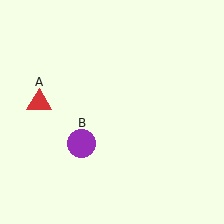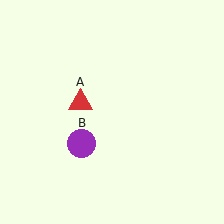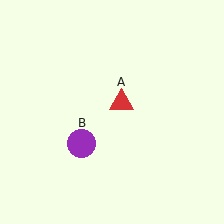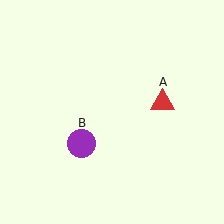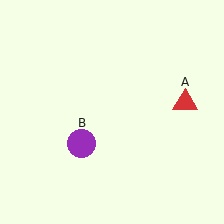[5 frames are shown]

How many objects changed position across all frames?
1 object changed position: red triangle (object A).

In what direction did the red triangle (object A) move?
The red triangle (object A) moved right.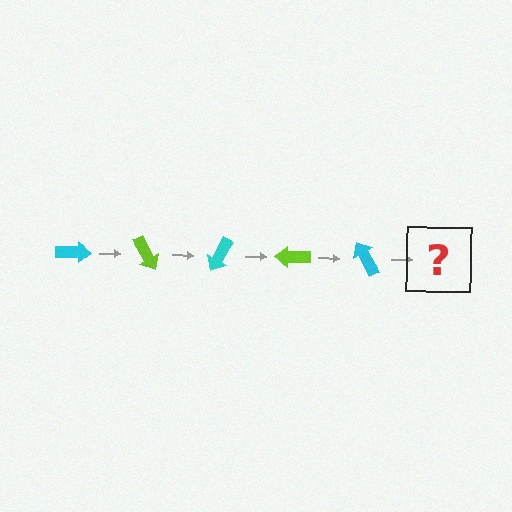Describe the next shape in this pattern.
It should be a lime arrow, rotated 300 degrees from the start.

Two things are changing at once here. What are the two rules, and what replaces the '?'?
The two rules are that it rotates 60 degrees each step and the color cycles through cyan and lime. The '?' should be a lime arrow, rotated 300 degrees from the start.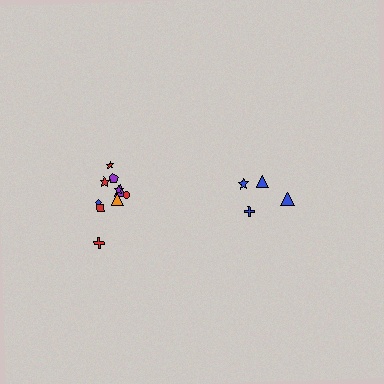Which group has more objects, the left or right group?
The left group.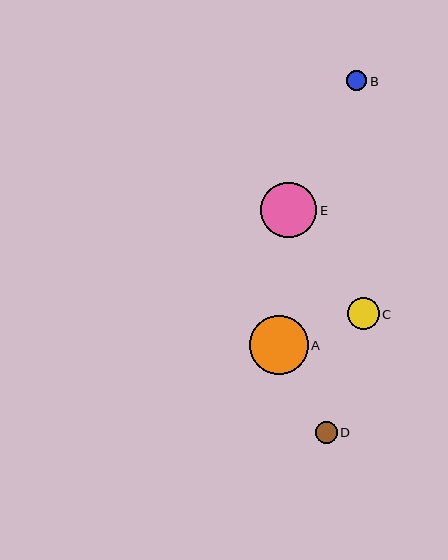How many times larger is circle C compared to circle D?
Circle C is approximately 1.5 times the size of circle D.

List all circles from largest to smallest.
From largest to smallest: A, E, C, D, B.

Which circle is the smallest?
Circle B is the smallest with a size of approximately 20 pixels.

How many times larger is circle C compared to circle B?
Circle C is approximately 1.6 times the size of circle B.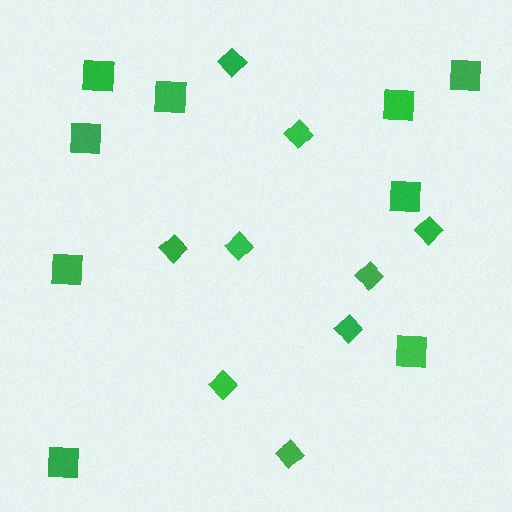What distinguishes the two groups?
There are 2 groups: one group of diamonds (9) and one group of squares (9).